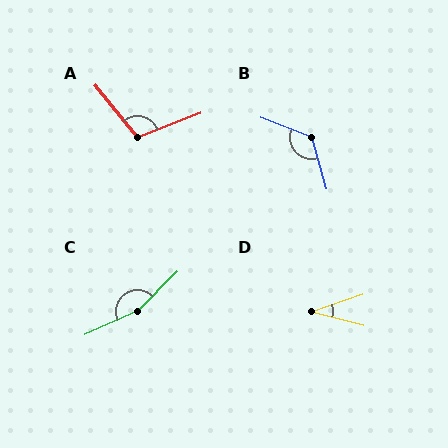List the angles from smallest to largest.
D (34°), A (108°), B (127°), C (159°).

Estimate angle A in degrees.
Approximately 108 degrees.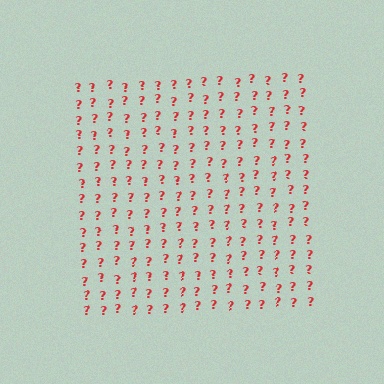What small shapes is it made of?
It is made of small question marks.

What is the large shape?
The large shape is a square.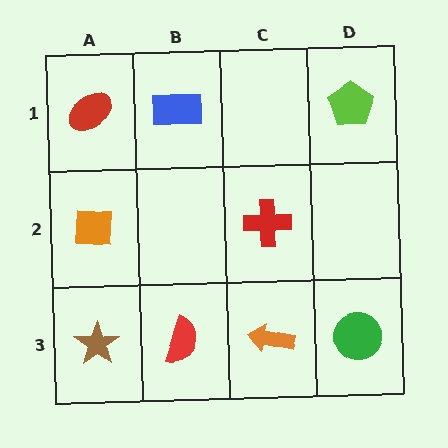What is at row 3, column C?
An orange arrow.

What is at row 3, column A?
A brown star.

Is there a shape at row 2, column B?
No, that cell is empty.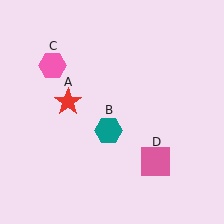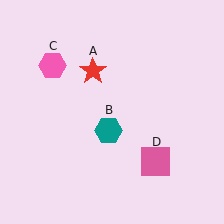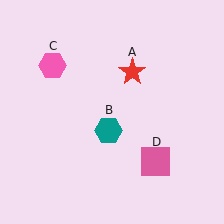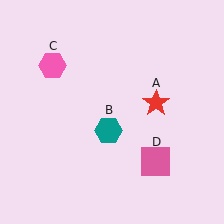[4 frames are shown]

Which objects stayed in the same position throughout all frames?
Teal hexagon (object B) and pink hexagon (object C) and pink square (object D) remained stationary.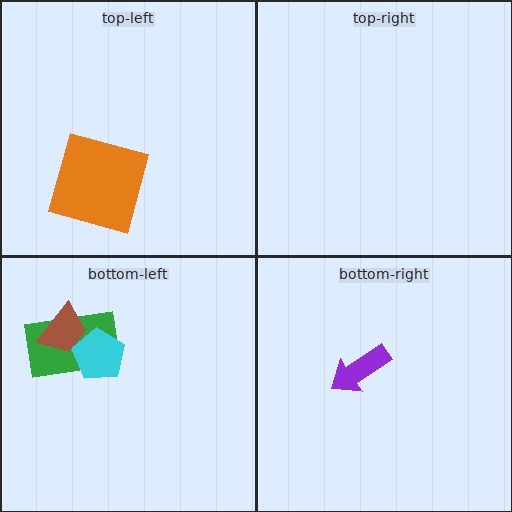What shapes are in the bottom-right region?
The purple arrow.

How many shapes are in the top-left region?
1.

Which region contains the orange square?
The top-left region.